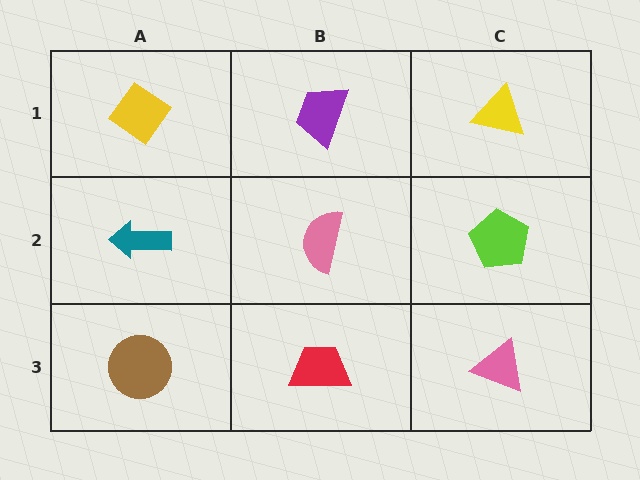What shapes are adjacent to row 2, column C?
A yellow triangle (row 1, column C), a pink triangle (row 3, column C), a pink semicircle (row 2, column B).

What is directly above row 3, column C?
A lime pentagon.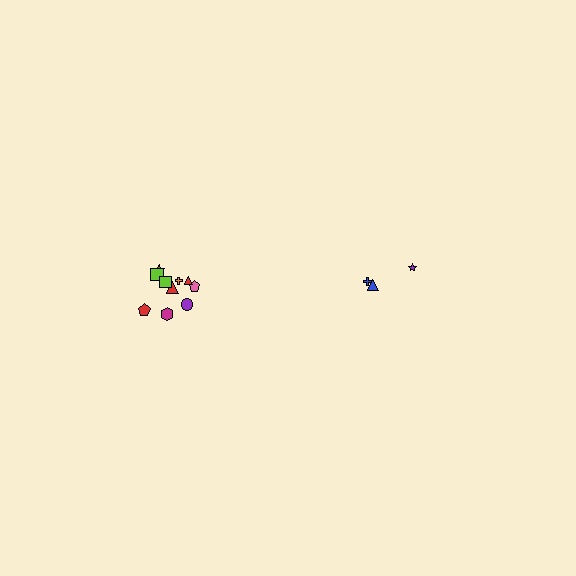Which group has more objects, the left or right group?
The left group.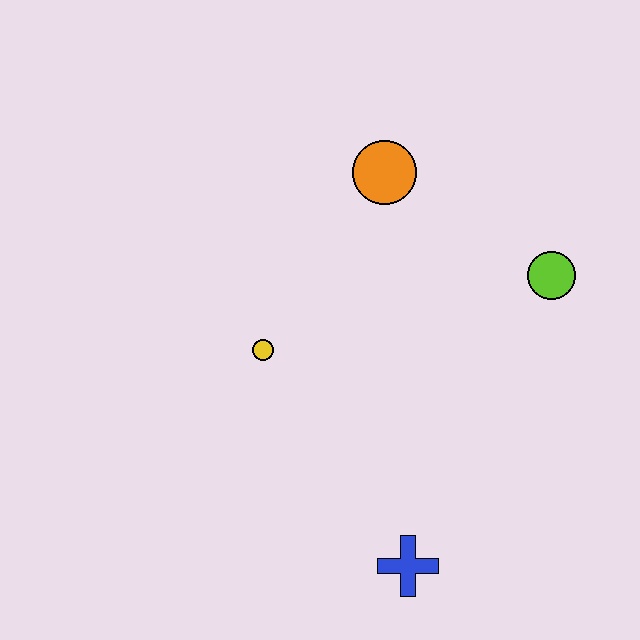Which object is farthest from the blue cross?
The orange circle is farthest from the blue cross.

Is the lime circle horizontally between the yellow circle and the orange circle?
No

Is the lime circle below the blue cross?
No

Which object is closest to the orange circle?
The lime circle is closest to the orange circle.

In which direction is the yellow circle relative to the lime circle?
The yellow circle is to the left of the lime circle.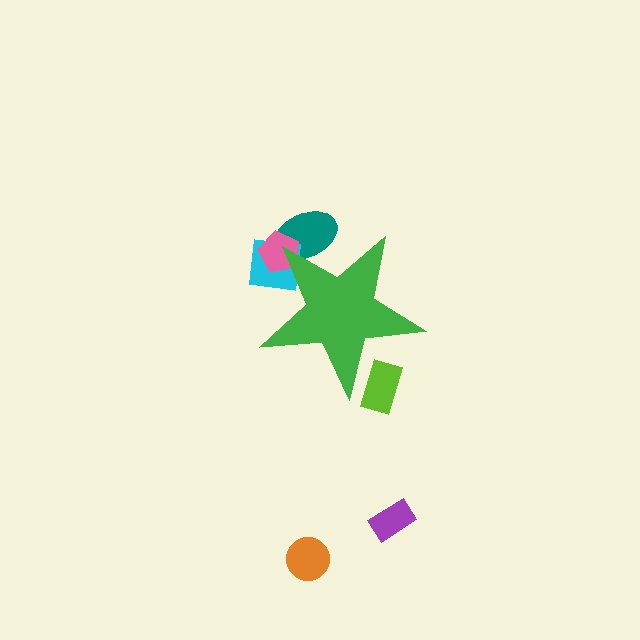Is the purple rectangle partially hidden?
No, the purple rectangle is fully visible.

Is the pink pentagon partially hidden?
Yes, the pink pentagon is partially hidden behind the green star.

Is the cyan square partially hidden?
Yes, the cyan square is partially hidden behind the green star.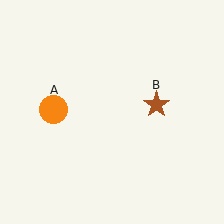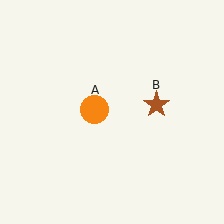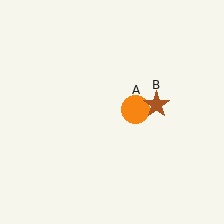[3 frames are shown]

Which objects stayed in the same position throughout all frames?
Brown star (object B) remained stationary.